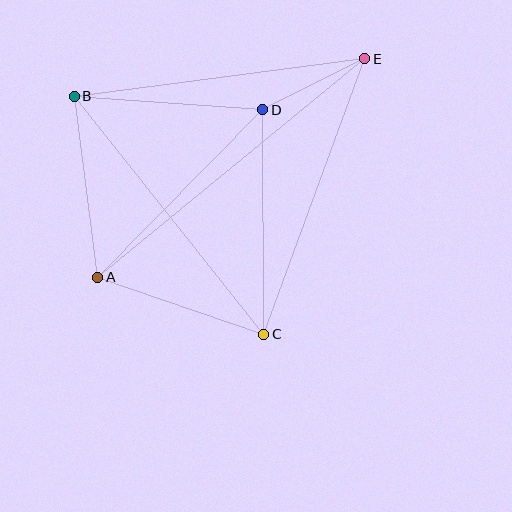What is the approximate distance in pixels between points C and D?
The distance between C and D is approximately 224 pixels.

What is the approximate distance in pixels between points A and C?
The distance between A and C is approximately 175 pixels.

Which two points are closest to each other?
Points D and E are closest to each other.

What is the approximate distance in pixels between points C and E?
The distance between C and E is approximately 293 pixels.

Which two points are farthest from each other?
Points A and E are farthest from each other.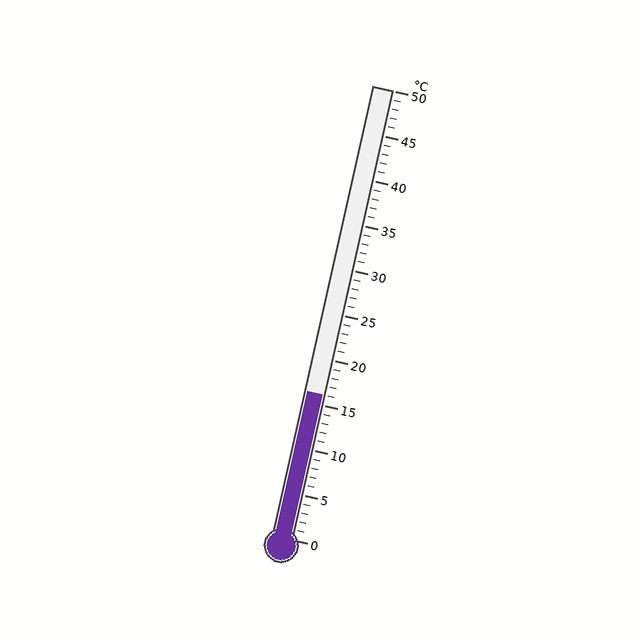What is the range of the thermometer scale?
The thermometer scale ranges from 0°C to 50°C.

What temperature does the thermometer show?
The thermometer shows approximately 16°C.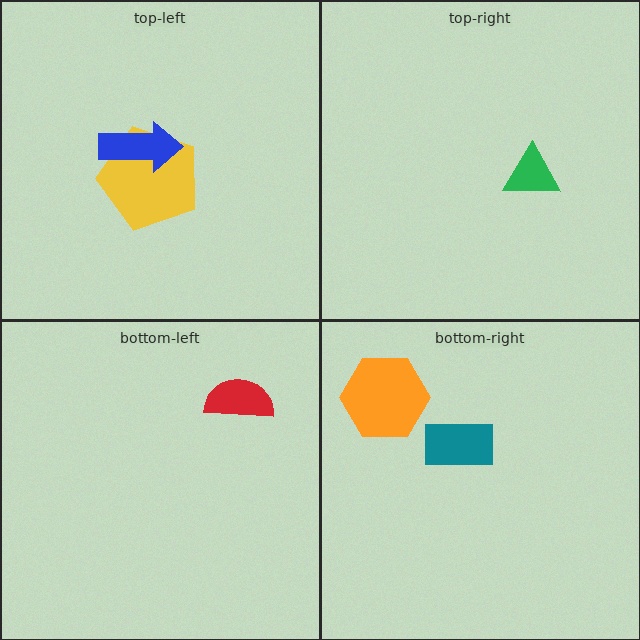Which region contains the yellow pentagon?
The top-left region.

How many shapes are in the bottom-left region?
1.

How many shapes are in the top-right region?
1.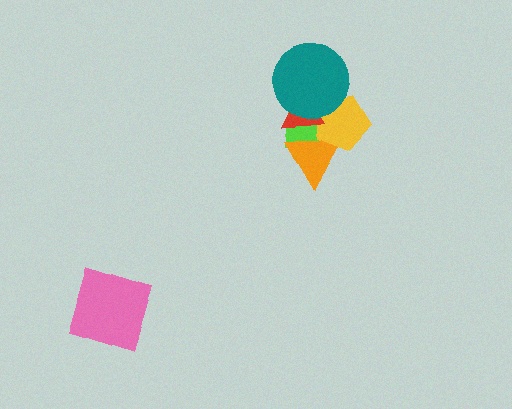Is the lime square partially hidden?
Yes, it is partially covered by another shape.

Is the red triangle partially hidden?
Yes, it is partially covered by another shape.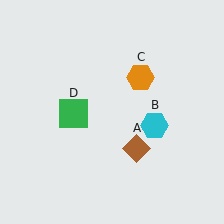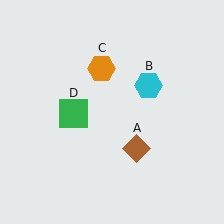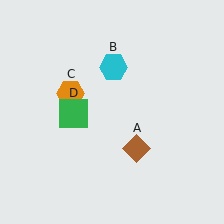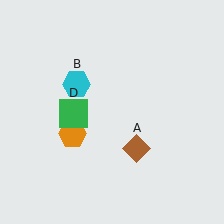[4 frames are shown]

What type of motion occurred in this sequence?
The cyan hexagon (object B), orange hexagon (object C) rotated counterclockwise around the center of the scene.